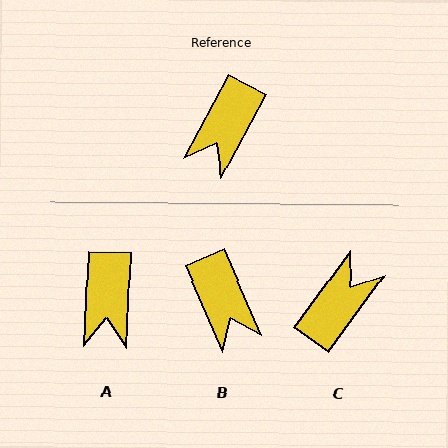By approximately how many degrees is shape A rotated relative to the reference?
Approximately 25 degrees counter-clockwise.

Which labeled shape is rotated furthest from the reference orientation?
C, about 172 degrees away.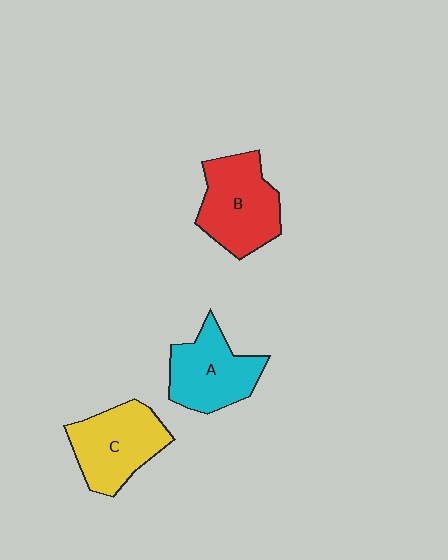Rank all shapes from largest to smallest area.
From largest to smallest: B (red), C (yellow), A (cyan).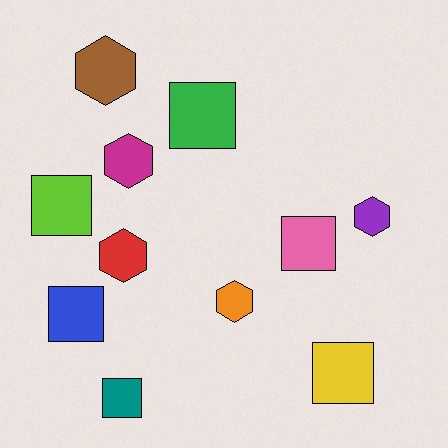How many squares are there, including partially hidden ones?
There are 6 squares.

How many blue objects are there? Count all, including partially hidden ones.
There is 1 blue object.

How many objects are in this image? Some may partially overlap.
There are 11 objects.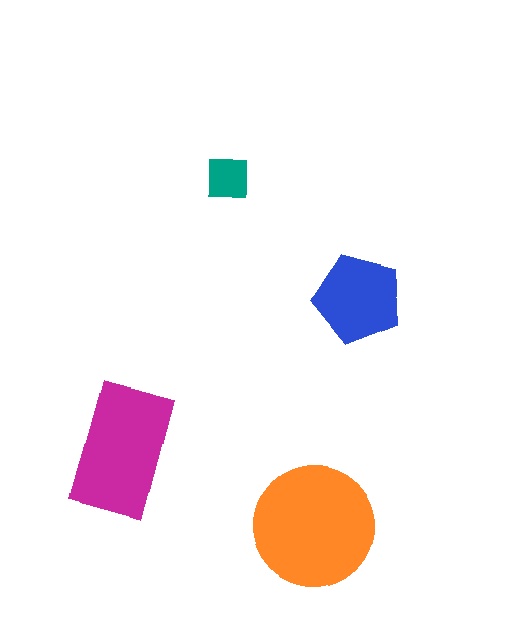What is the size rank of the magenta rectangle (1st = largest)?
2nd.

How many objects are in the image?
There are 4 objects in the image.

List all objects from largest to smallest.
The orange circle, the magenta rectangle, the blue pentagon, the teal square.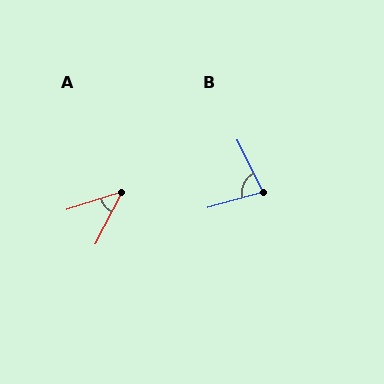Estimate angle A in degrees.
Approximately 45 degrees.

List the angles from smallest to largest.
A (45°), B (80°).